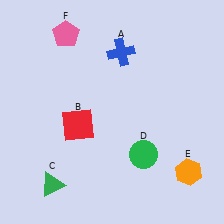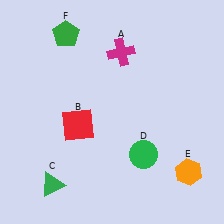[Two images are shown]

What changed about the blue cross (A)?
In Image 1, A is blue. In Image 2, it changed to magenta.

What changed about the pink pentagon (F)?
In Image 1, F is pink. In Image 2, it changed to green.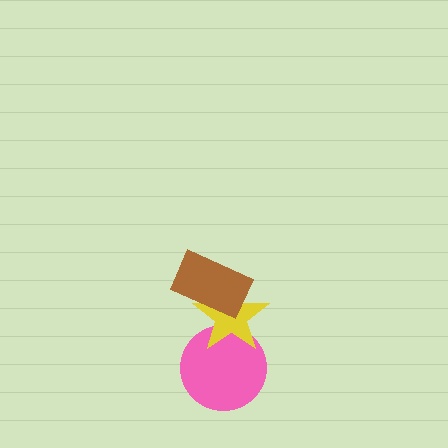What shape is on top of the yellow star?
The brown rectangle is on top of the yellow star.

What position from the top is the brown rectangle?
The brown rectangle is 1st from the top.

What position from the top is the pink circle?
The pink circle is 3rd from the top.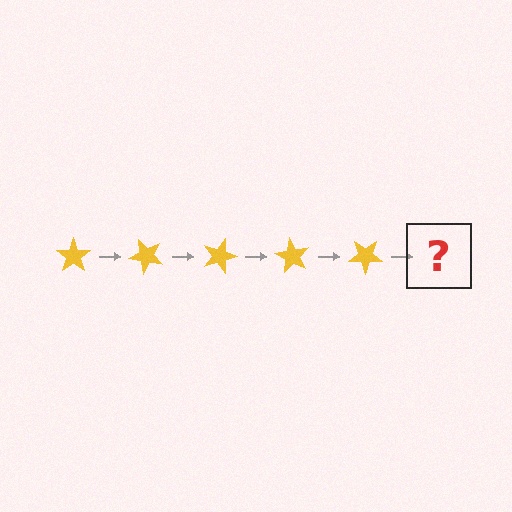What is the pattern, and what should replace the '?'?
The pattern is that the star rotates 45 degrees each step. The '?' should be a yellow star rotated 225 degrees.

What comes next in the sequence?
The next element should be a yellow star rotated 225 degrees.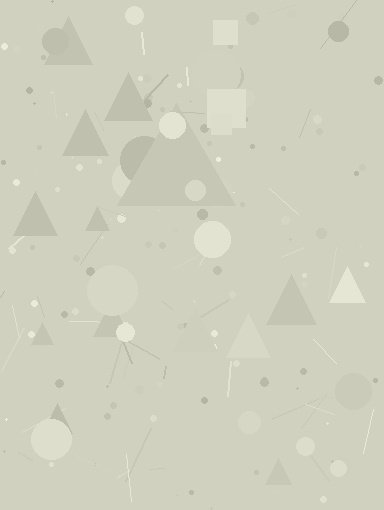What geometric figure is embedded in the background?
A triangle is embedded in the background.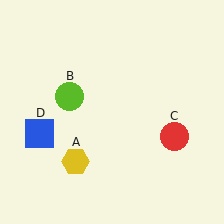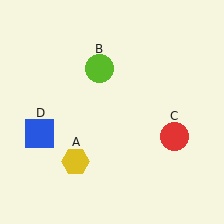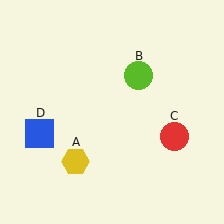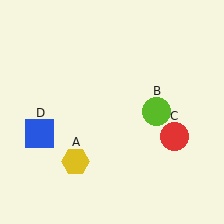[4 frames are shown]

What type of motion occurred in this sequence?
The lime circle (object B) rotated clockwise around the center of the scene.